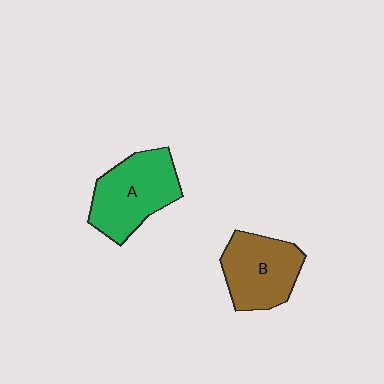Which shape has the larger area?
Shape A (green).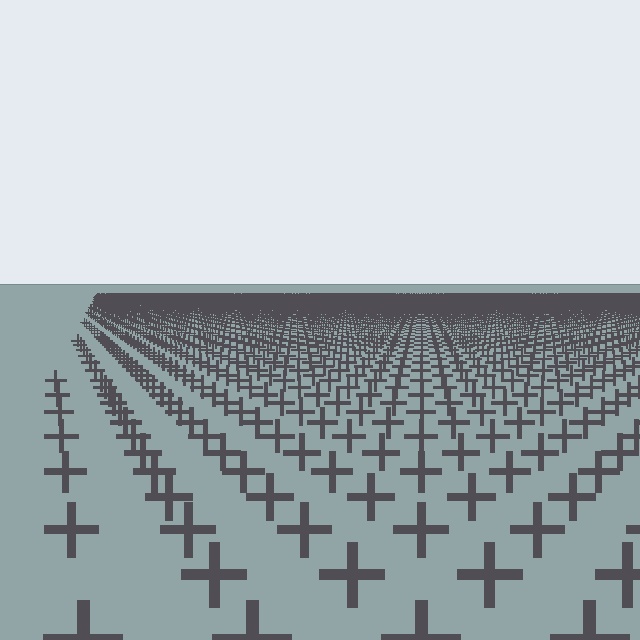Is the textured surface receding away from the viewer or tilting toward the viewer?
The surface is receding away from the viewer. Texture elements get smaller and denser toward the top.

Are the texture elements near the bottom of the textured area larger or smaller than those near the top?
Larger. Near the bottom, elements are closer to the viewer and appear at a bigger on-screen size.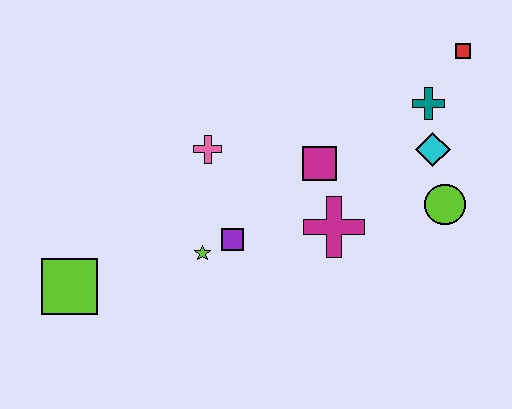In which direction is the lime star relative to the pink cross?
The lime star is below the pink cross.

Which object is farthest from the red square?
The lime square is farthest from the red square.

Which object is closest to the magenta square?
The magenta cross is closest to the magenta square.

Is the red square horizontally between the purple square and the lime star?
No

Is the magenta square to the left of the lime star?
No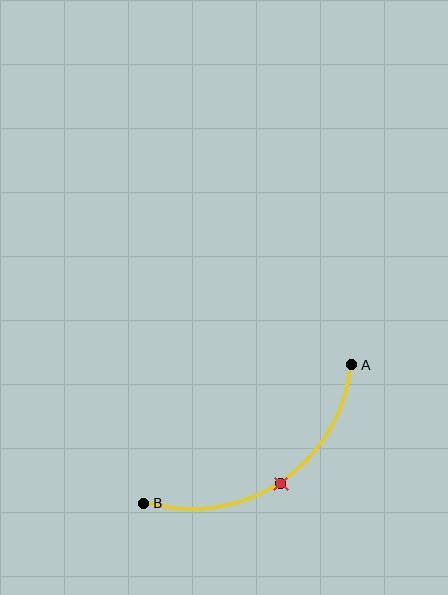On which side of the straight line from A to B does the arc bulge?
The arc bulges below the straight line connecting A and B.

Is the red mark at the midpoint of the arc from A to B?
Yes. The red mark lies on the arc at equal arc-length from both A and B — it is the arc midpoint.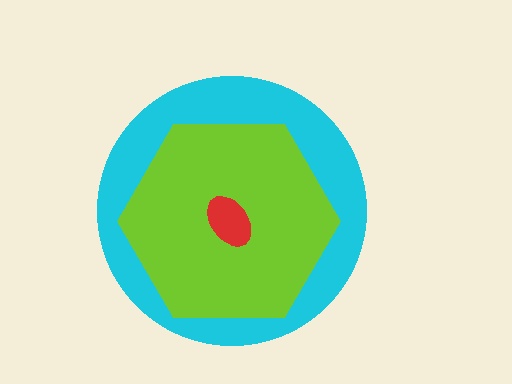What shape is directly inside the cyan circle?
The lime hexagon.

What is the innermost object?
The red ellipse.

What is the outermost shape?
The cyan circle.